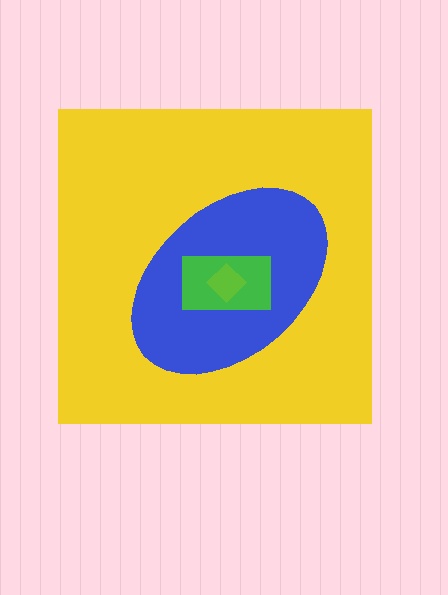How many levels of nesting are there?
4.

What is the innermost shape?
The lime diamond.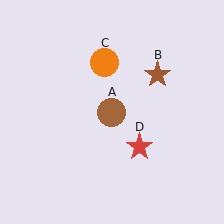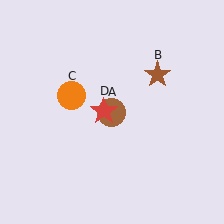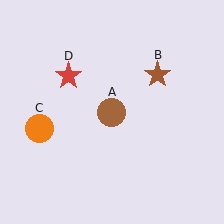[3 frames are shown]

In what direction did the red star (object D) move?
The red star (object D) moved up and to the left.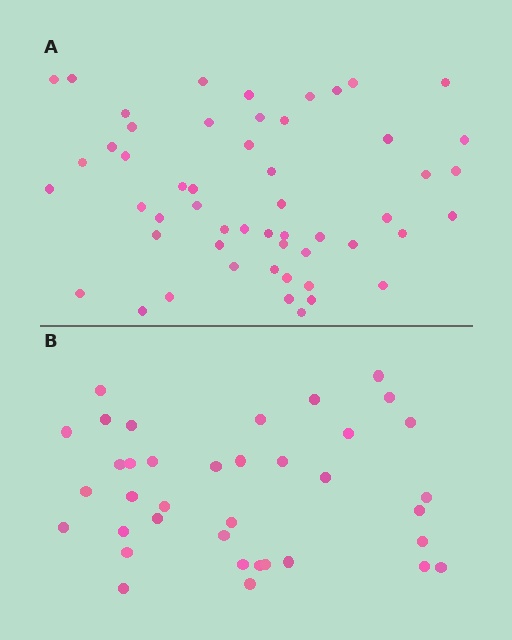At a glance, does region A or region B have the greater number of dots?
Region A (the top region) has more dots.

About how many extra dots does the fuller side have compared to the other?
Region A has approximately 15 more dots than region B.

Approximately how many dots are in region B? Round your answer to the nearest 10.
About 40 dots. (The exact count is 37, which rounds to 40.)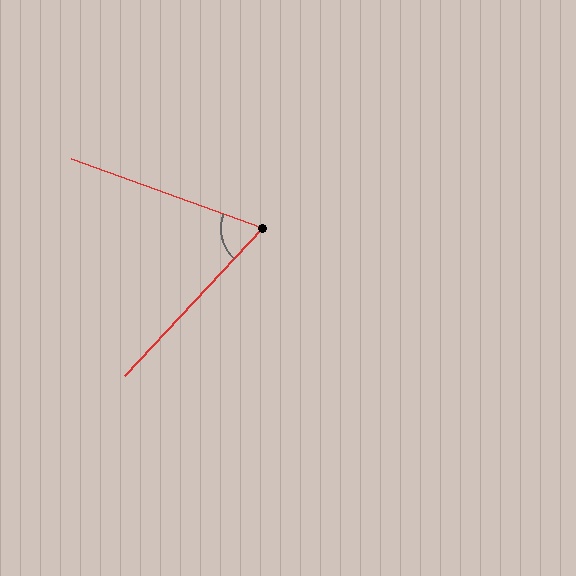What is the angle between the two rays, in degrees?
Approximately 67 degrees.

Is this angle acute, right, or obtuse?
It is acute.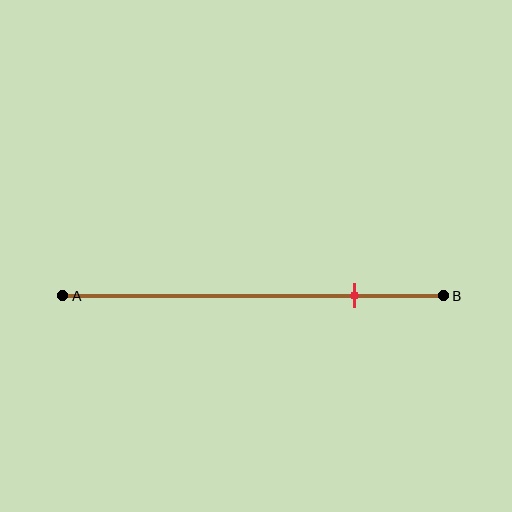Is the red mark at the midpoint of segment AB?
No, the mark is at about 75% from A, not at the 50% midpoint.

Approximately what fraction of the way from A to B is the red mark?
The red mark is approximately 75% of the way from A to B.